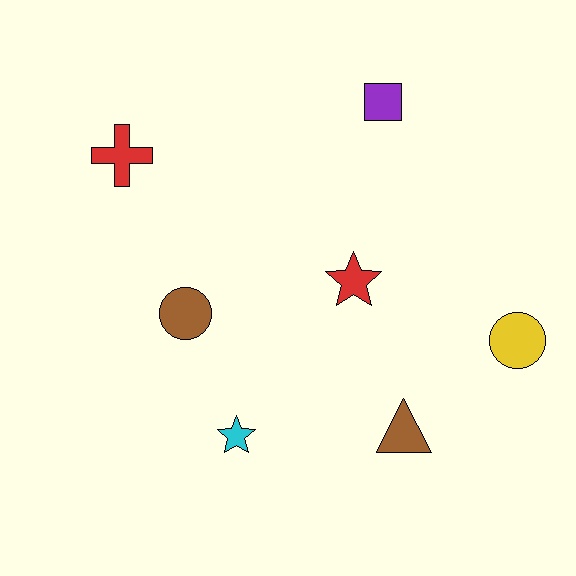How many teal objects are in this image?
There are no teal objects.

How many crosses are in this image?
There is 1 cross.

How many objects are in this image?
There are 7 objects.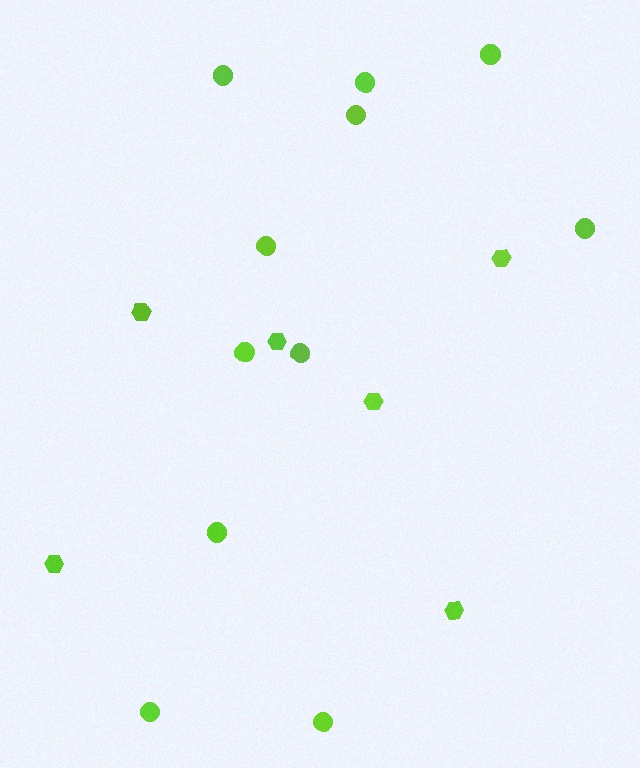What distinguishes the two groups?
There are 2 groups: one group of hexagons (6) and one group of circles (11).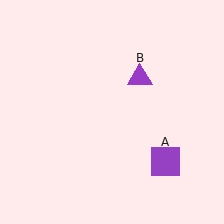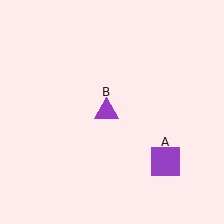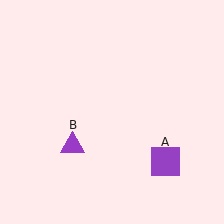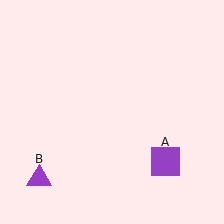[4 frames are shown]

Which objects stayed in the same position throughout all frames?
Purple square (object A) remained stationary.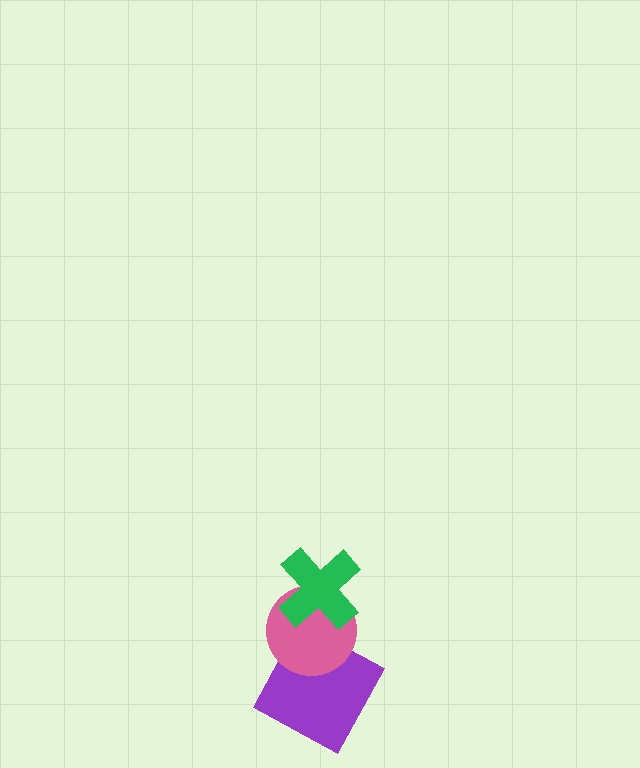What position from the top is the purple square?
The purple square is 3rd from the top.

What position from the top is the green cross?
The green cross is 1st from the top.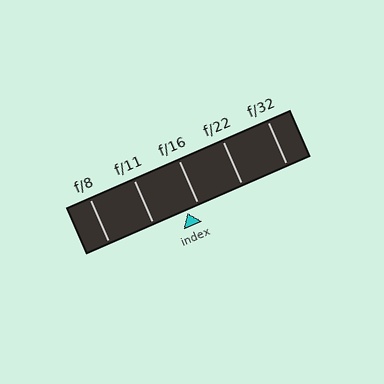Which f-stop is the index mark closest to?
The index mark is closest to f/16.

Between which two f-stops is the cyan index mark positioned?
The index mark is between f/11 and f/16.